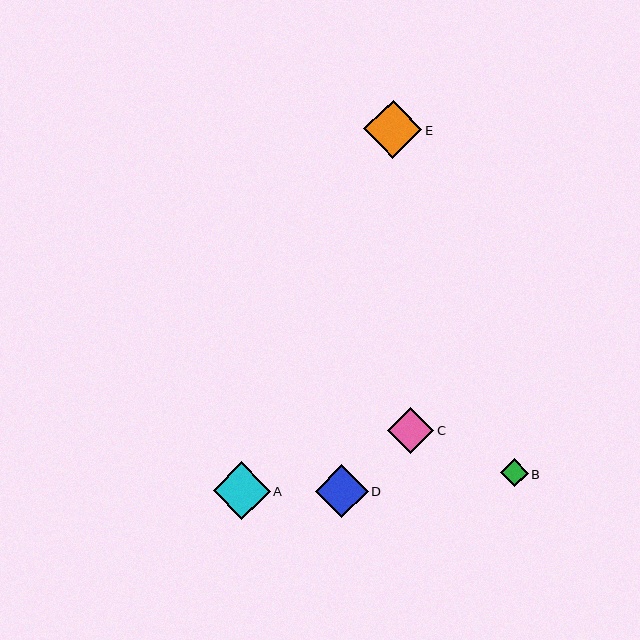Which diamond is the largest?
Diamond E is the largest with a size of approximately 58 pixels.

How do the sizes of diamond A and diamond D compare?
Diamond A and diamond D are approximately the same size.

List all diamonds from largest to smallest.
From largest to smallest: E, A, D, C, B.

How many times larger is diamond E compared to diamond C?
Diamond E is approximately 1.3 times the size of diamond C.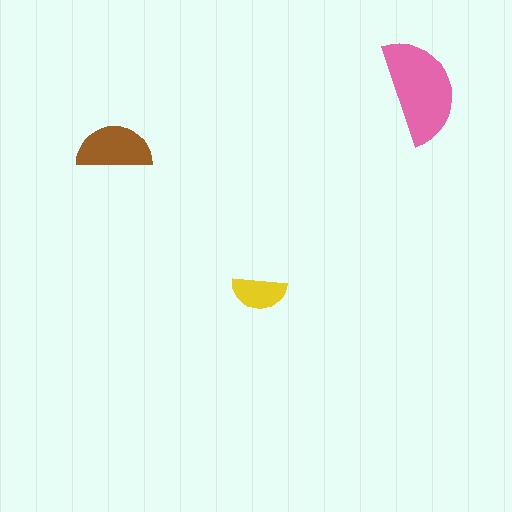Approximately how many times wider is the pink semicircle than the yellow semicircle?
About 2 times wider.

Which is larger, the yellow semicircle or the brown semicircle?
The brown one.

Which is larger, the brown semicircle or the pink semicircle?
The pink one.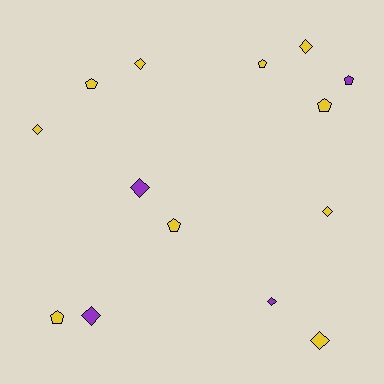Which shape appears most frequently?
Diamond, with 8 objects.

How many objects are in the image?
There are 14 objects.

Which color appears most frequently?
Yellow, with 10 objects.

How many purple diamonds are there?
There are 3 purple diamonds.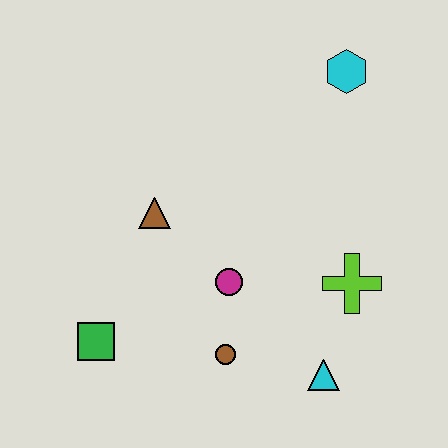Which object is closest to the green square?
The brown circle is closest to the green square.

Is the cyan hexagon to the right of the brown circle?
Yes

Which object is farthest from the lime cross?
The green square is farthest from the lime cross.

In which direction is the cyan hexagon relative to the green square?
The cyan hexagon is above the green square.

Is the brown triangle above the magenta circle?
Yes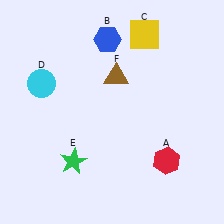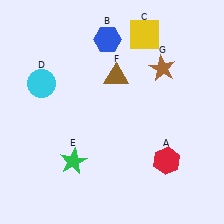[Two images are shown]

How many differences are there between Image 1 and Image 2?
There is 1 difference between the two images.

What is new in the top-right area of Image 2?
A brown star (G) was added in the top-right area of Image 2.